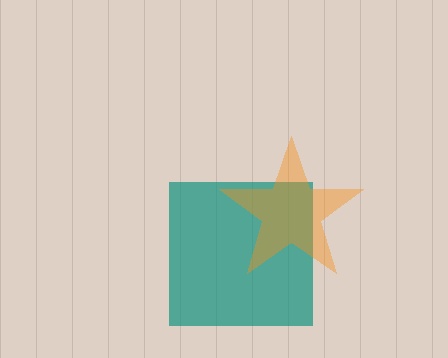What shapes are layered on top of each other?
The layered shapes are: a teal square, an orange star.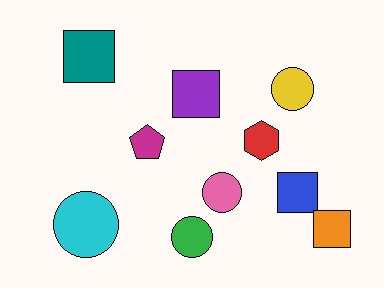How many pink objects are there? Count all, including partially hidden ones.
There is 1 pink object.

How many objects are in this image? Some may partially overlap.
There are 10 objects.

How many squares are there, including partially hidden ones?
There are 4 squares.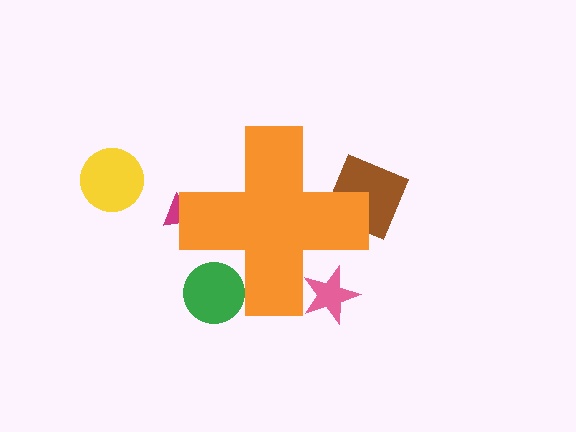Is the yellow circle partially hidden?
No, the yellow circle is fully visible.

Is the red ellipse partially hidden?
Yes, the red ellipse is partially hidden behind the orange cross.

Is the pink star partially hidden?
Yes, the pink star is partially hidden behind the orange cross.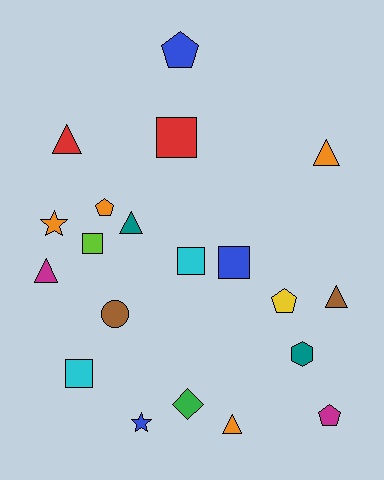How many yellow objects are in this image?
There is 1 yellow object.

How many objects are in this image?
There are 20 objects.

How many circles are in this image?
There is 1 circle.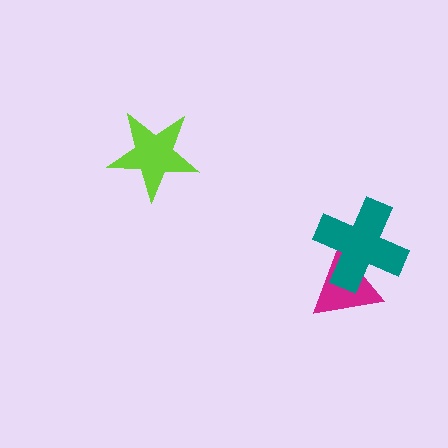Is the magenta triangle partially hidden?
Yes, it is partially covered by another shape.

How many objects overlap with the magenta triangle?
1 object overlaps with the magenta triangle.